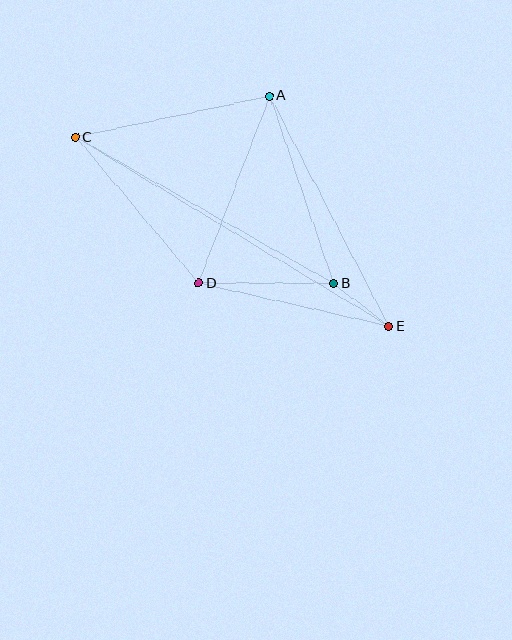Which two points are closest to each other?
Points B and E are closest to each other.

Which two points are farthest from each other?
Points C and E are farthest from each other.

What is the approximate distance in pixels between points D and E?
The distance between D and E is approximately 195 pixels.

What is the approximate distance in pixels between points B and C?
The distance between B and C is approximately 297 pixels.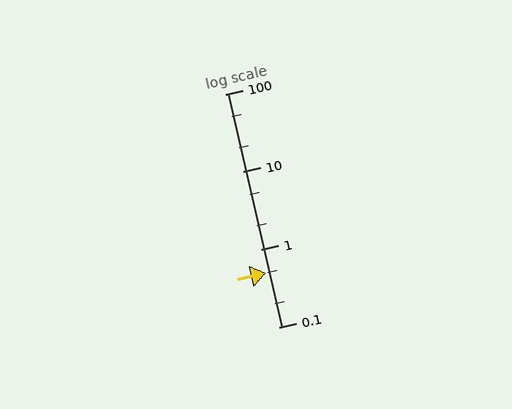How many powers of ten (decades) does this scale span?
The scale spans 3 decades, from 0.1 to 100.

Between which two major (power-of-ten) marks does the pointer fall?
The pointer is between 0.1 and 1.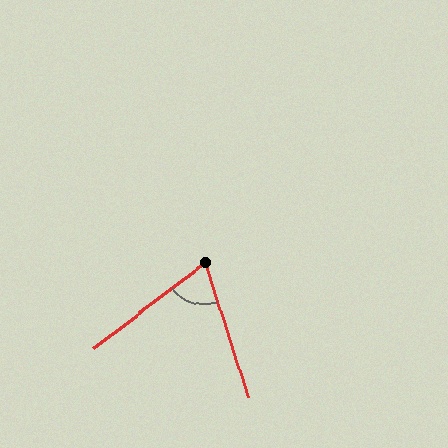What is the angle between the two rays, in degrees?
Approximately 70 degrees.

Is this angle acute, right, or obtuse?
It is acute.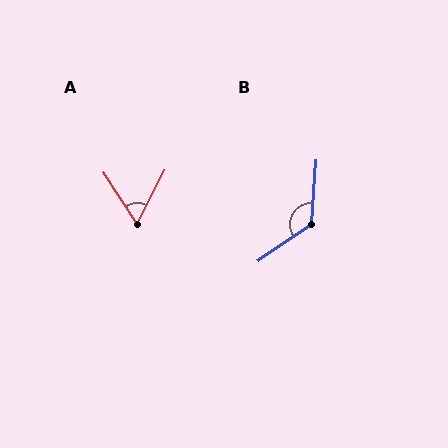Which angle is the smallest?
A, at approximately 60 degrees.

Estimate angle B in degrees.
Approximately 128 degrees.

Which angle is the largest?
B, at approximately 128 degrees.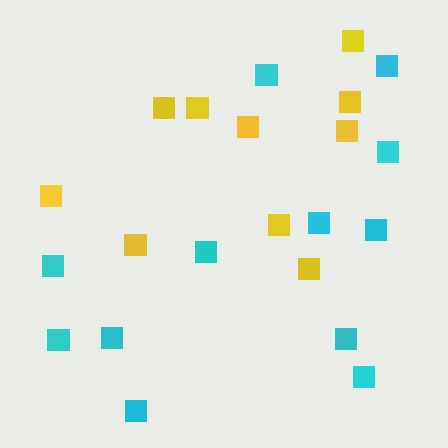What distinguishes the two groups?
There are 2 groups: one group of yellow squares (10) and one group of cyan squares (12).